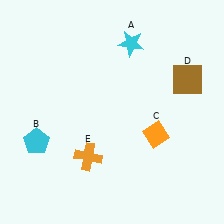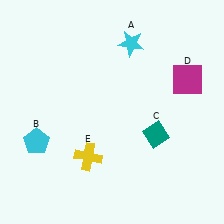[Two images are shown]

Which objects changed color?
C changed from orange to teal. D changed from brown to magenta. E changed from orange to yellow.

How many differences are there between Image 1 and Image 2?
There are 3 differences between the two images.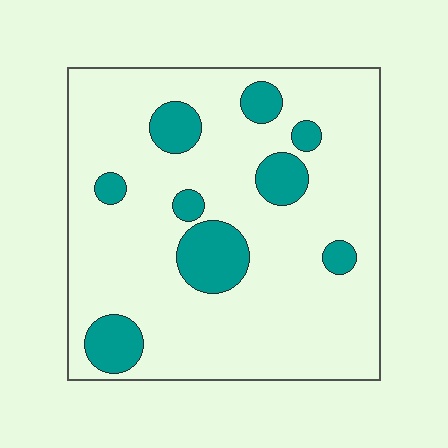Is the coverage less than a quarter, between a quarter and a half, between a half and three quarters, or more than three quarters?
Less than a quarter.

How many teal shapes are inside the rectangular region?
9.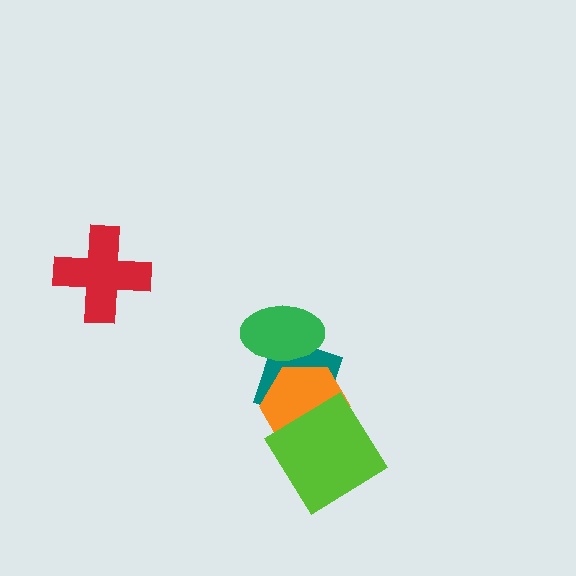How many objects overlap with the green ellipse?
2 objects overlap with the green ellipse.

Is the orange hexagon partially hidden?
Yes, it is partially covered by another shape.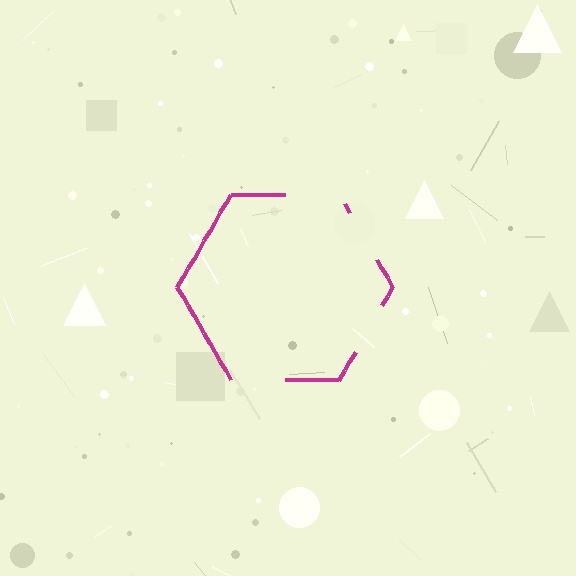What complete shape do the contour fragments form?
The contour fragments form a hexagon.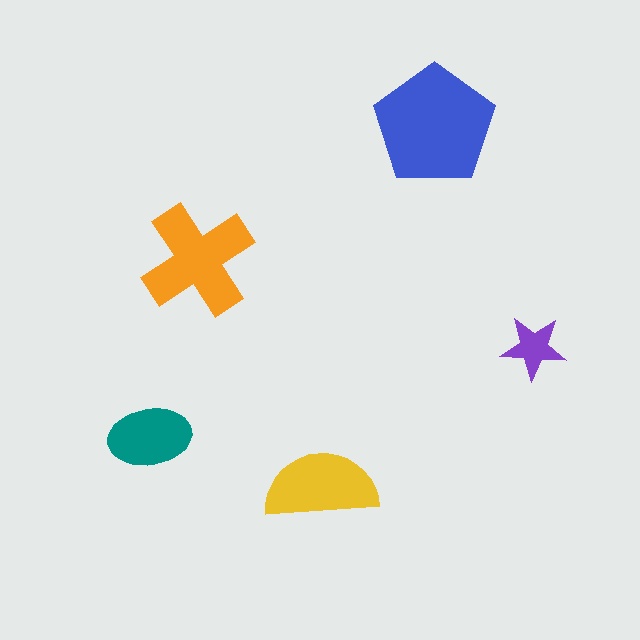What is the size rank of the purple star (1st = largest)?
5th.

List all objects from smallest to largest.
The purple star, the teal ellipse, the yellow semicircle, the orange cross, the blue pentagon.